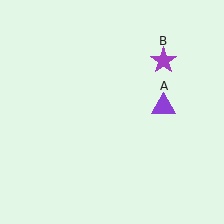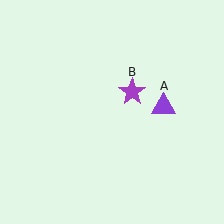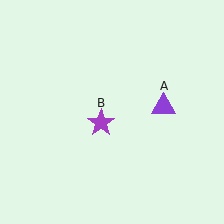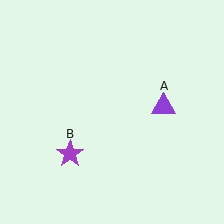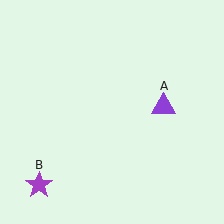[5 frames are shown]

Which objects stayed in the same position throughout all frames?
Purple triangle (object A) remained stationary.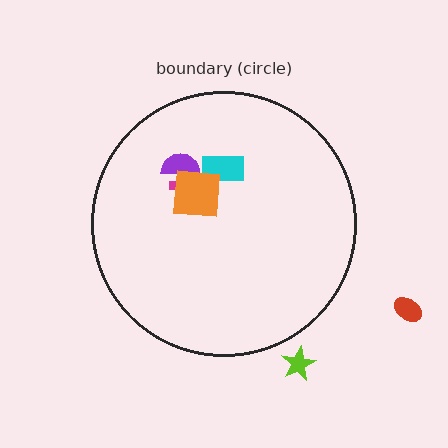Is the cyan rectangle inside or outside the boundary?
Inside.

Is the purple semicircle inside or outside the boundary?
Inside.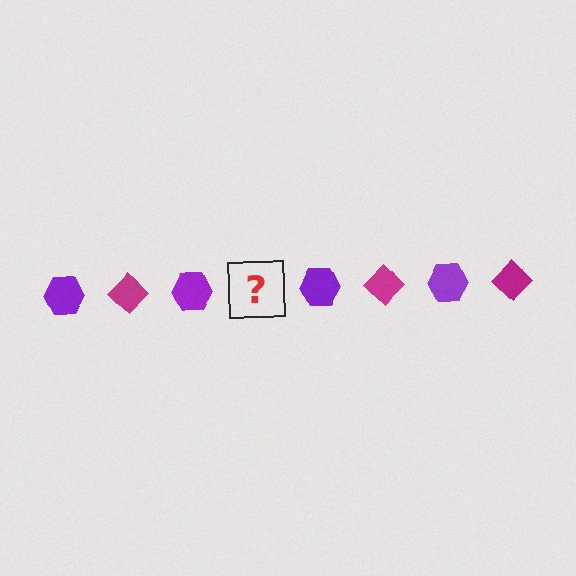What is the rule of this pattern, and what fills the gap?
The rule is that the pattern alternates between purple hexagon and magenta diamond. The gap should be filled with a magenta diamond.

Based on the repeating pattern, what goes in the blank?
The blank should be a magenta diamond.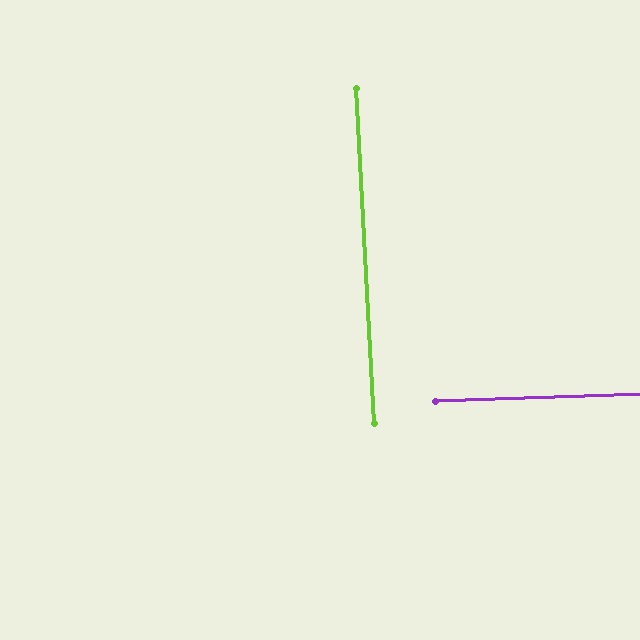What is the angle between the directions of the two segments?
Approximately 89 degrees.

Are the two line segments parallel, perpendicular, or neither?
Perpendicular — they meet at approximately 89°.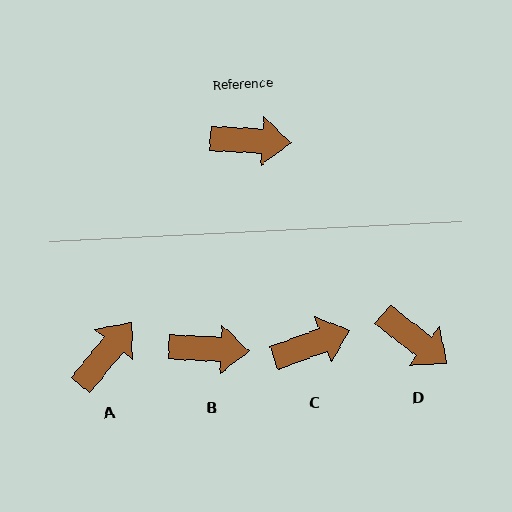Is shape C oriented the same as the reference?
No, it is off by about 24 degrees.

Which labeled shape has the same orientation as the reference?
B.